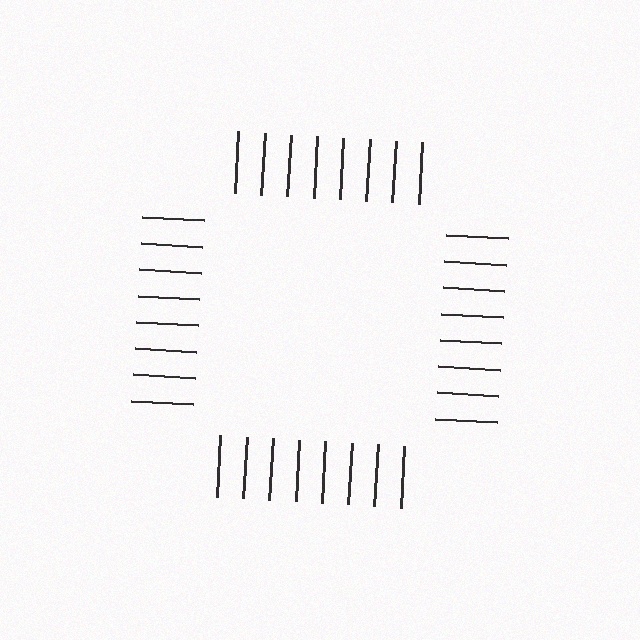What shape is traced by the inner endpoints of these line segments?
An illusory square — the line segments terminate on its edges but no continuous stroke is drawn.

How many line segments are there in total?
32 — 8 along each of the 4 edges.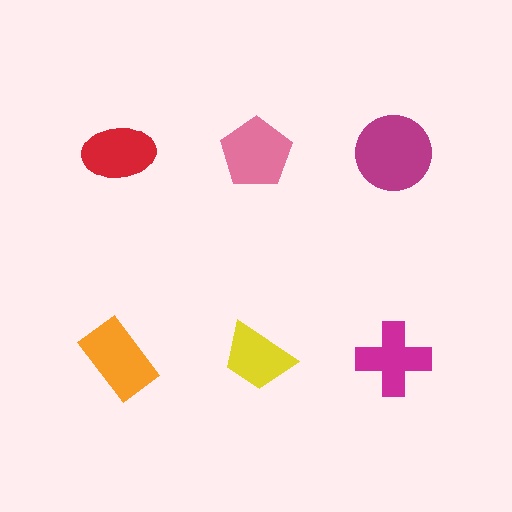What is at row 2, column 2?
A yellow trapezoid.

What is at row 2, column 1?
An orange rectangle.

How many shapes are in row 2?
3 shapes.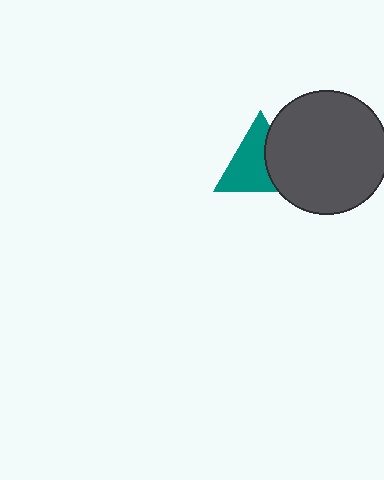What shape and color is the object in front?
The object in front is a dark gray circle.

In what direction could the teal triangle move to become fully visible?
The teal triangle could move left. That would shift it out from behind the dark gray circle entirely.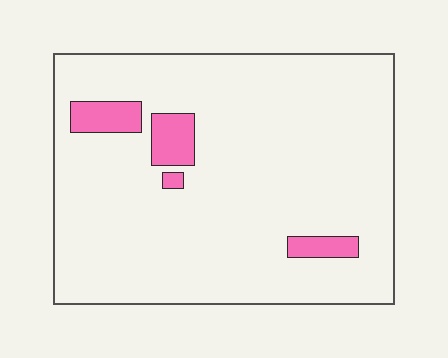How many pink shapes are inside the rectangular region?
4.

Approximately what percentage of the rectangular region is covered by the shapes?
Approximately 10%.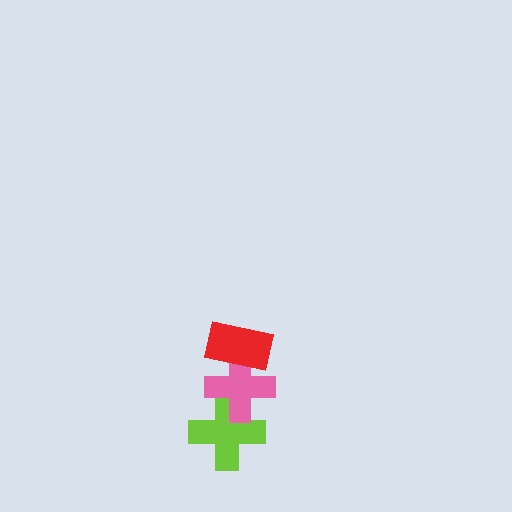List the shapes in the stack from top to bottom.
From top to bottom: the red rectangle, the pink cross, the lime cross.